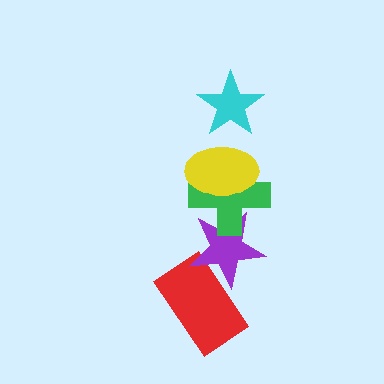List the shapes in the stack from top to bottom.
From top to bottom: the cyan star, the yellow ellipse, the green cross, the purple star, the red rectangle.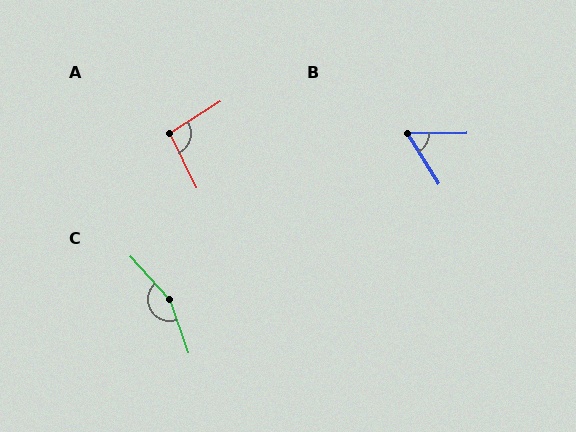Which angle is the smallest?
B, at approximately 59 degrees.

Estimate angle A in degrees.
Approximately 96 degrees.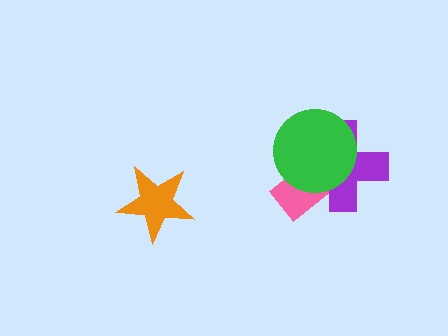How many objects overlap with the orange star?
0 objects overlap with the orange star.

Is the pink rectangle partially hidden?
Yes, it is partially covered by another shape.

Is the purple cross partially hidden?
Yes, it is partially covered by another shape.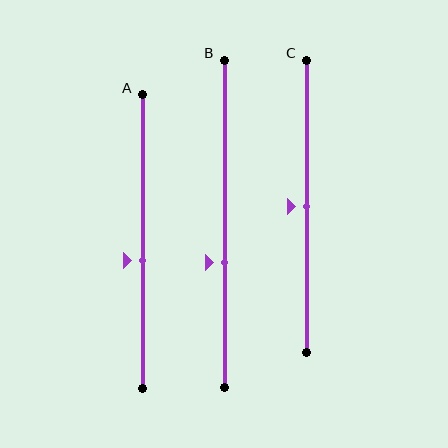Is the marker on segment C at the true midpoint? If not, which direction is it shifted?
Yes, the marker on segment C is at the true midpoint.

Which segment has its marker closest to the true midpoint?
Segment C has its marker closest to the true midpoint.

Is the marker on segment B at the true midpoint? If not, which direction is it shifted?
No, the marker on segment B is shifted downward by about 12% of the segment length.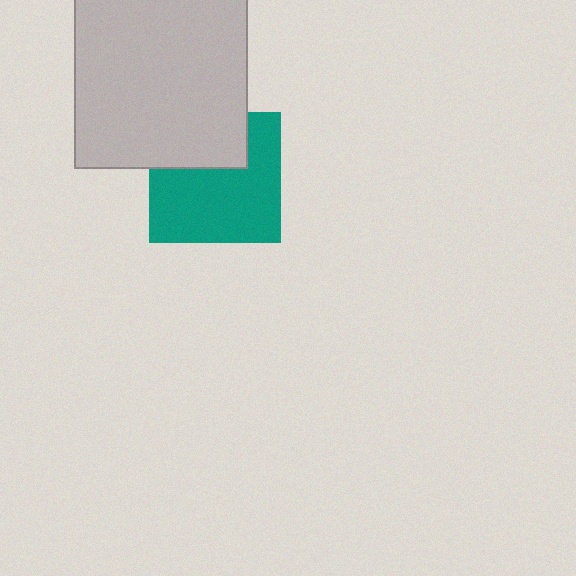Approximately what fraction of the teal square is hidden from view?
Roughly 33% of the teal square is hidden behind the light gray square.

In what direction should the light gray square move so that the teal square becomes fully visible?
The light gray square should move up. That is the shortest direction to clear the overlap and leave the teal square fully visible.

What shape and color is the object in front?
The object in front is a light gray square.